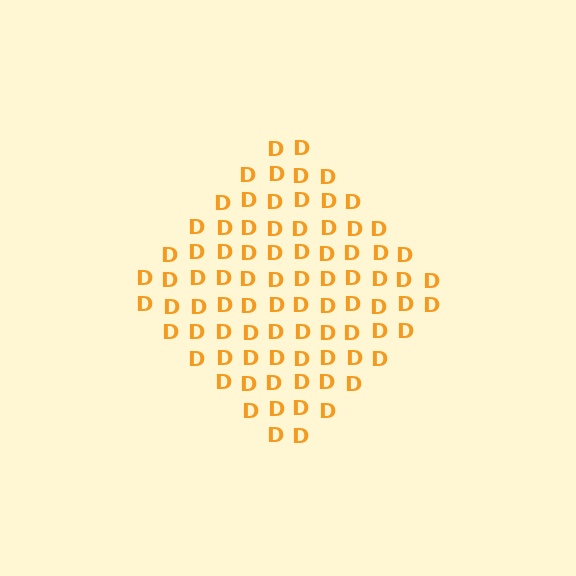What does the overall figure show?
The overall figure shows a diamond.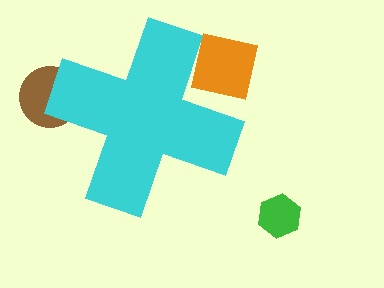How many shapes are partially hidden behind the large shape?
2 shapes are partially hidden.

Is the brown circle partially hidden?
Yes, the brown circle is partially hidden behind the cyan cross.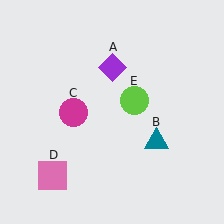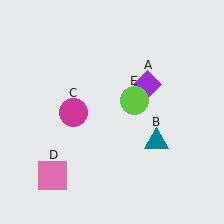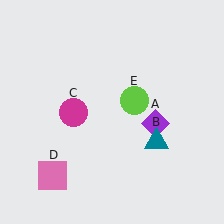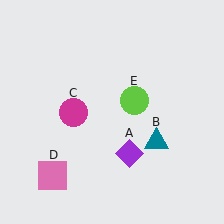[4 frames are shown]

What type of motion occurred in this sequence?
The purple diamond (object A) rotated clockwise around the center of the scene.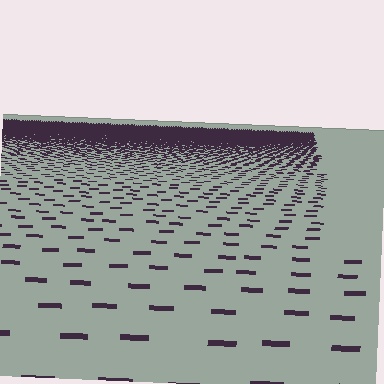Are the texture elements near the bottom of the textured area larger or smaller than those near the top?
Larger. Near the bottom, elements are closer to the viewer and appear at a bigger on-screen size.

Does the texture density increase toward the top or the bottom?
Density increases toward the top.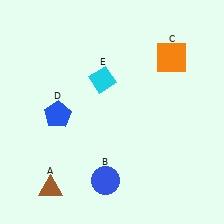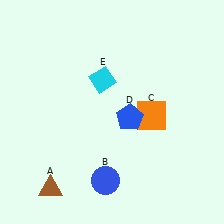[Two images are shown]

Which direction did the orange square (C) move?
The orange square (C) moved down.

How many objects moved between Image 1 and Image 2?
2 objects moved between the two images.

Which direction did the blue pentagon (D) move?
The blue pentagon (D) moved right.